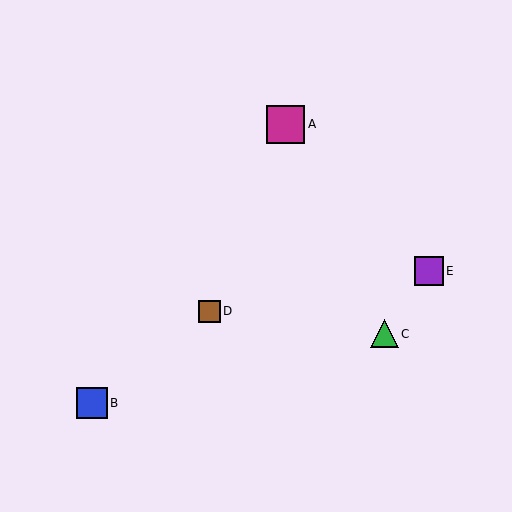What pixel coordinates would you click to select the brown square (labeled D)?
Click at (209, 311) to select the brown square D.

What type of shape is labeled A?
Shape A is a magenta square.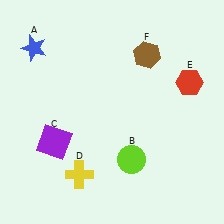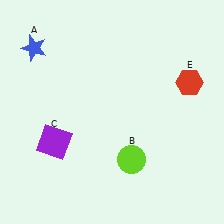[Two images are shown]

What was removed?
The yellow cross (D), the brown hexagon (F) were removed in Image 2.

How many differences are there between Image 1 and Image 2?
There are 2 differences between the two images.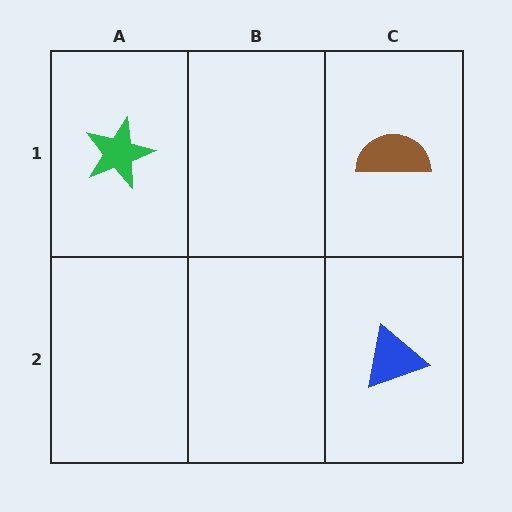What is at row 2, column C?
A blue triangle.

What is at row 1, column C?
A brown semicircle.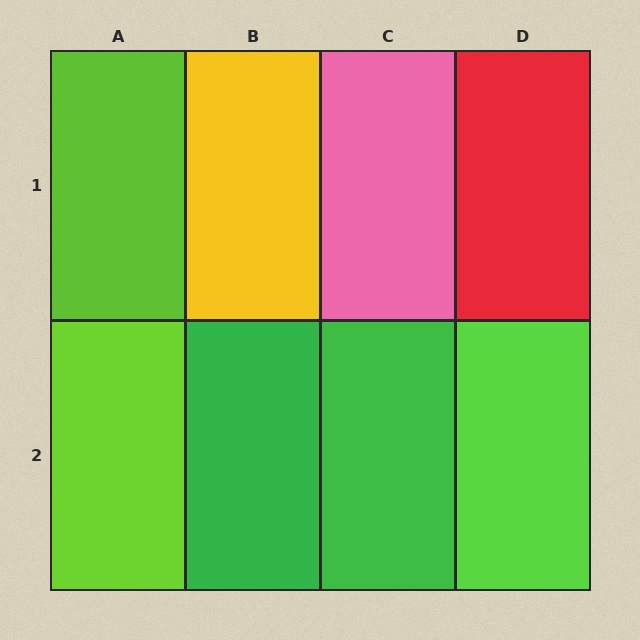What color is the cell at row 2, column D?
Lime.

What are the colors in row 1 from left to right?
Lime, yellow, pink, red.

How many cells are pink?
1 cell is pink.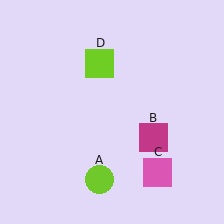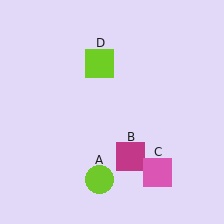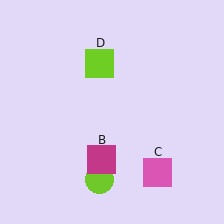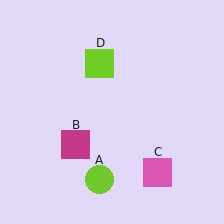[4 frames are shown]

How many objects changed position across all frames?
1 object changed position: magenta square (object B).